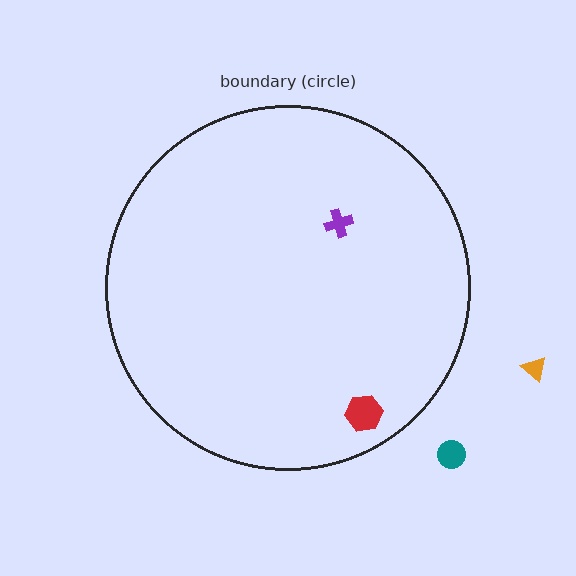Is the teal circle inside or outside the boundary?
Outside.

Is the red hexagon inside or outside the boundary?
Inside.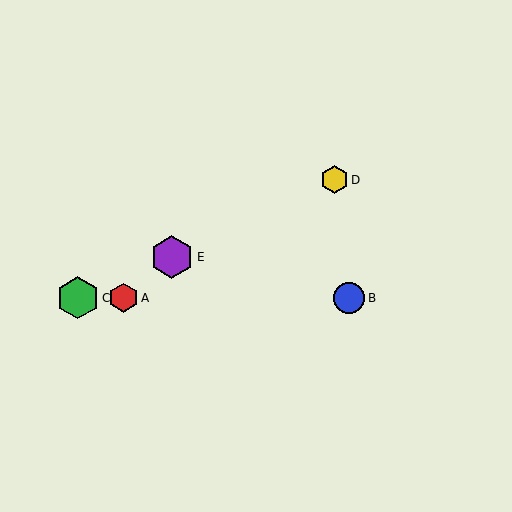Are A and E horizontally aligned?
No, A is at y≈298 and E is at y≈257.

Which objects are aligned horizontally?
Objects A, B, C are aligned horizontally.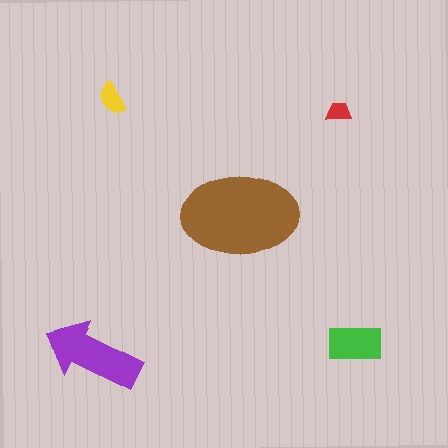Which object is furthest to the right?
The green rectangle is rightmost.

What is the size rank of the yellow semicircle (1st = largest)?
4th.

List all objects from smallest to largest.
The red trapezoid, the yellow semicircle, the green rectangle, the purple arrow, the brown ellipse.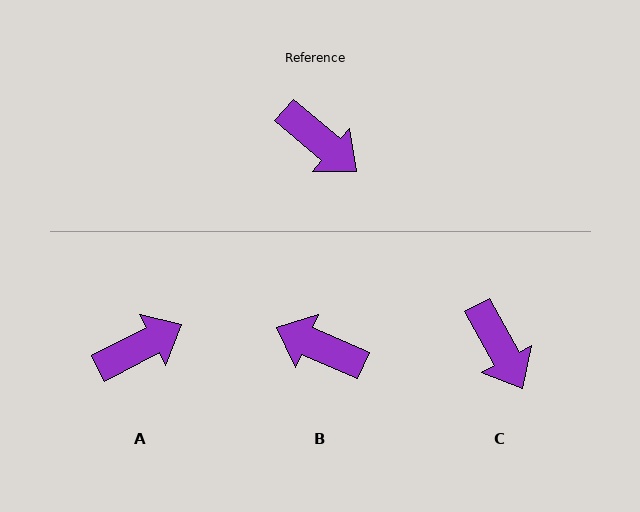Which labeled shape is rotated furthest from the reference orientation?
B, about 163 degrees away.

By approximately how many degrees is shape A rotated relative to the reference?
Approximately 68 degrees counter-clockwise.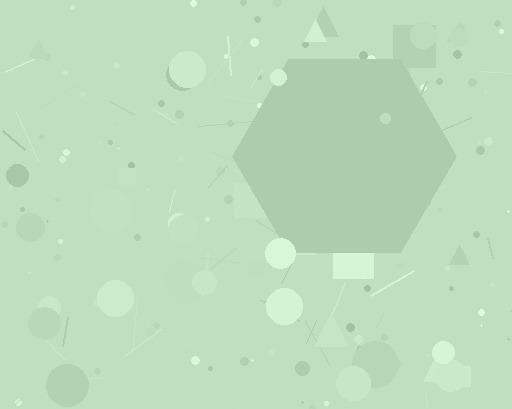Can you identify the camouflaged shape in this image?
The camouflaged shape is a hexagon.